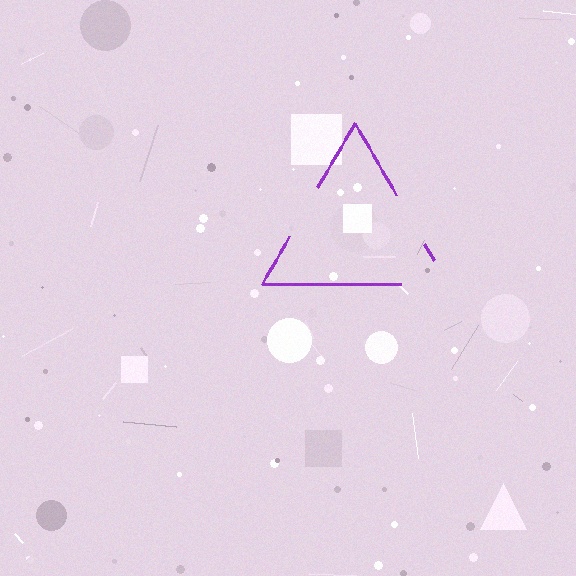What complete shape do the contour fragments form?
The contour fragments form a triangle.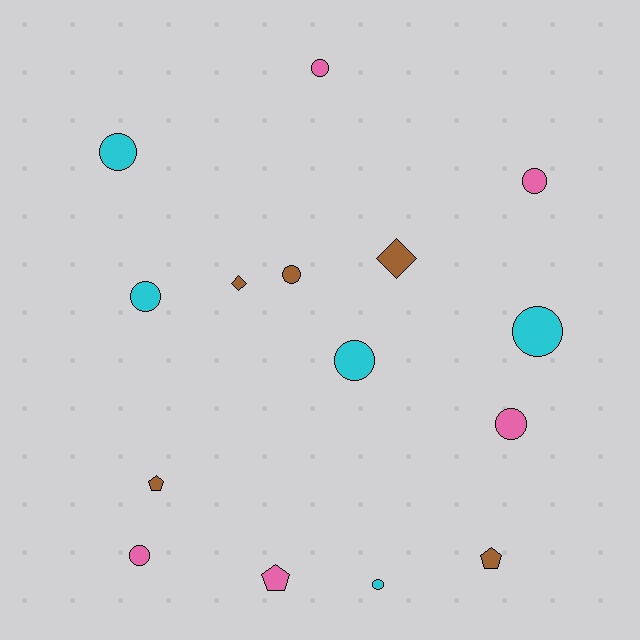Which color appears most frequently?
Pink, with 5 objects.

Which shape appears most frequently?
Circle, with 10 objects.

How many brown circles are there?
There is 1 brown circle.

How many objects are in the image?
There are 15 objects.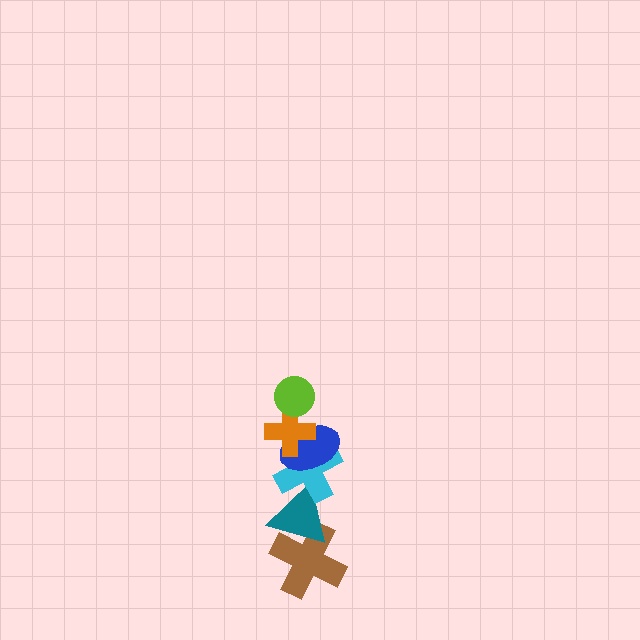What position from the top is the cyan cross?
The cyan cross is 4th from the top.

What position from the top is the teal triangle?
The teal triangle is 5th from the top.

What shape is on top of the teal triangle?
The cyan cross is on top of the teal triangle.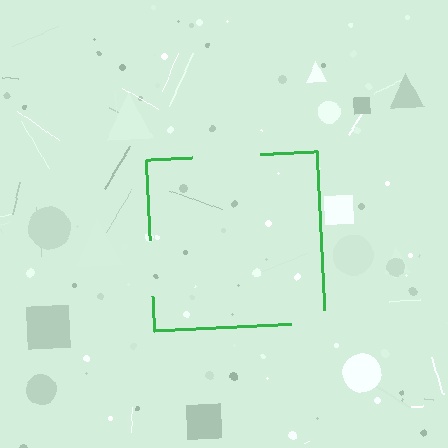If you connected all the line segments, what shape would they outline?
They would outline a square.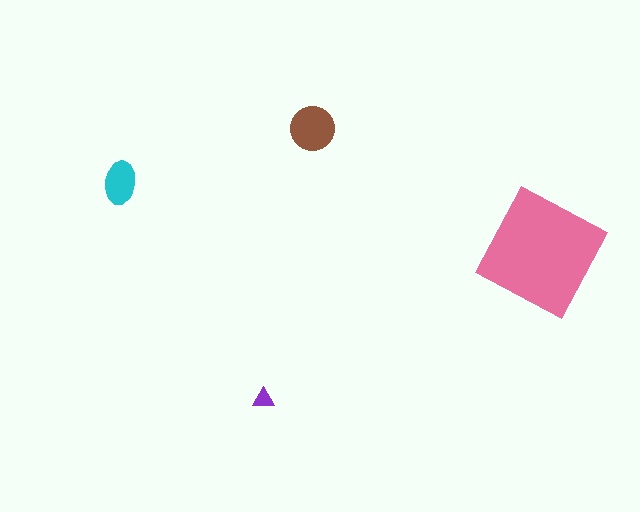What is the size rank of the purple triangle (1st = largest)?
4th.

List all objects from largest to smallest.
The pink square, the brown circle, the cyan ellipse, the purple triangle.